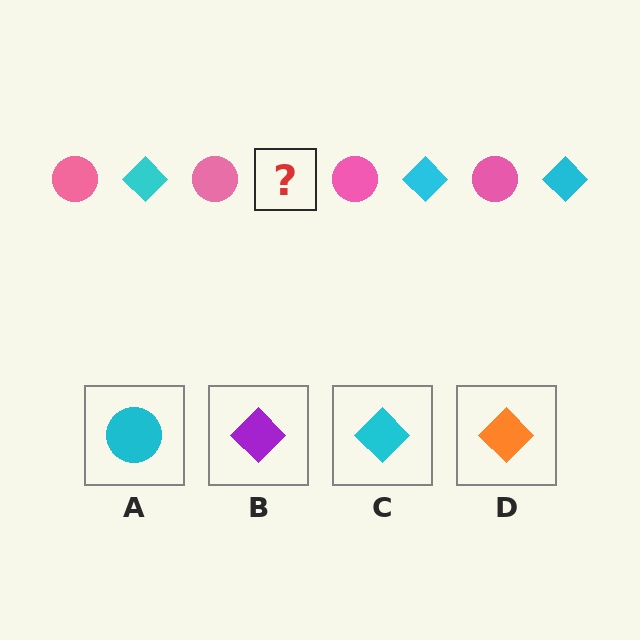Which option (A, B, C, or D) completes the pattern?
C.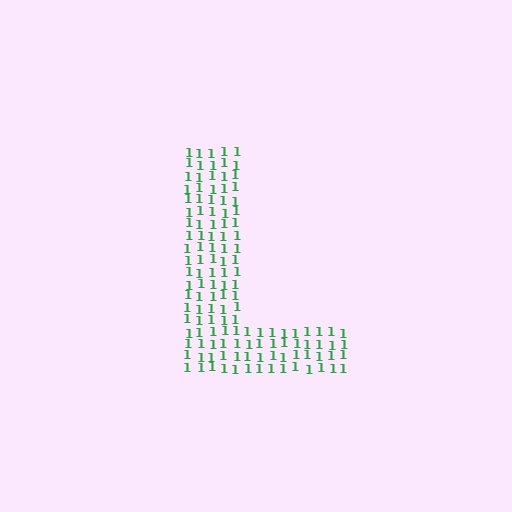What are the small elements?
The small elements are digit 1's.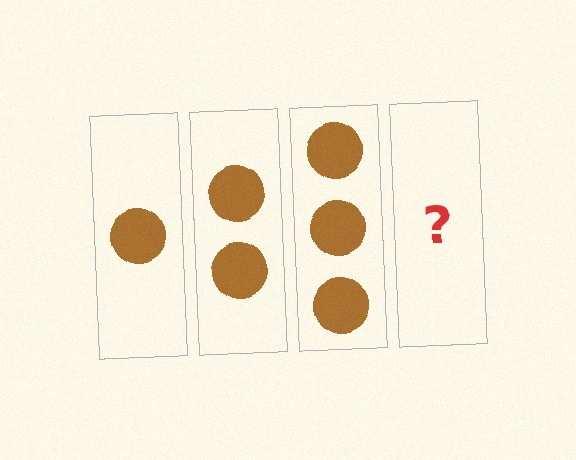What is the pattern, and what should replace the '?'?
The pattern is that each step adds one more circle. The '?' should be 4 circles.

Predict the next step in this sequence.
The next step is 4 circles.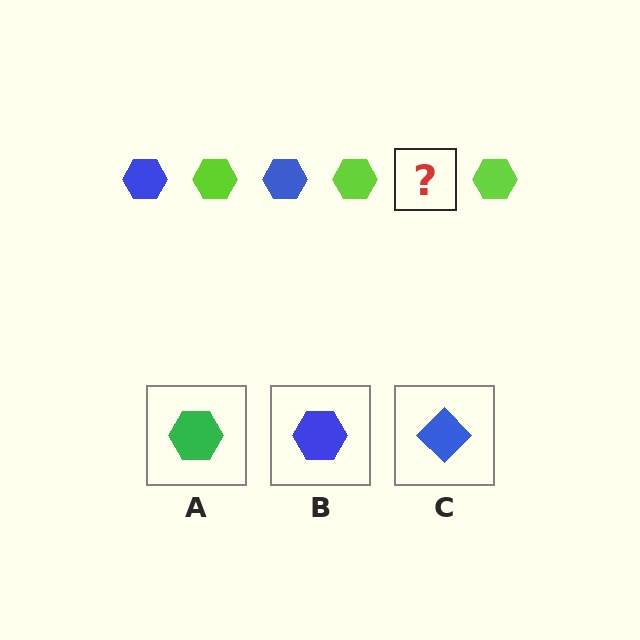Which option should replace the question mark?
Option B.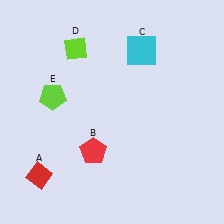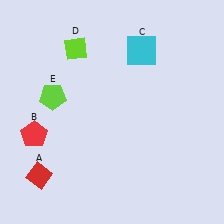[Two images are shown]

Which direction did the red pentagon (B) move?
The red pentagon (B) moved left.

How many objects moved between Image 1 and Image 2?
1 object moved between the two images.